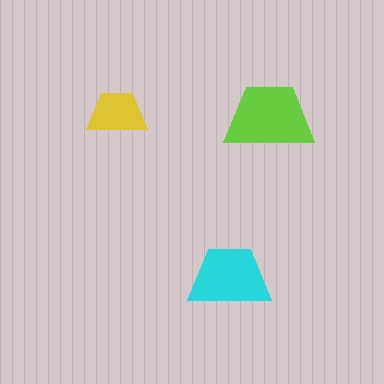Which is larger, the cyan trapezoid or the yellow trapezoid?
The cyan one.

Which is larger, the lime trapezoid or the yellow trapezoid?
The lime one.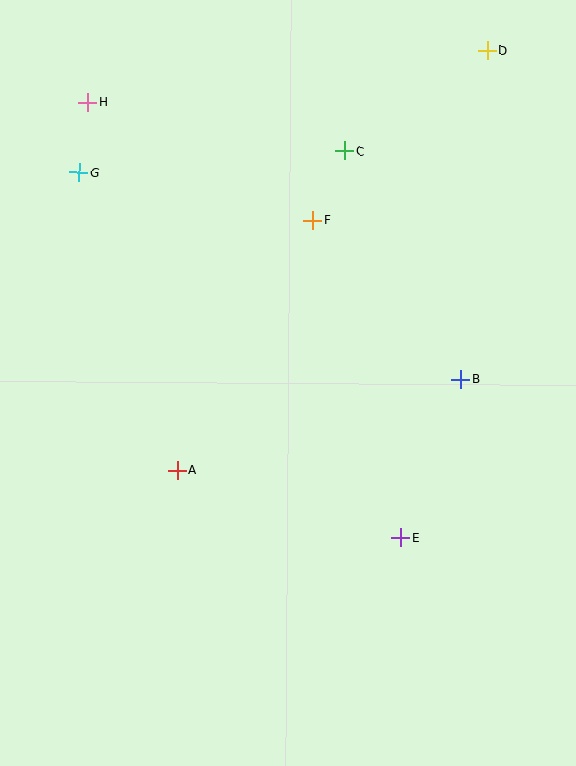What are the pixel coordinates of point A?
Point A is at (178, 470).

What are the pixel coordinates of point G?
Point G is at (79, 172).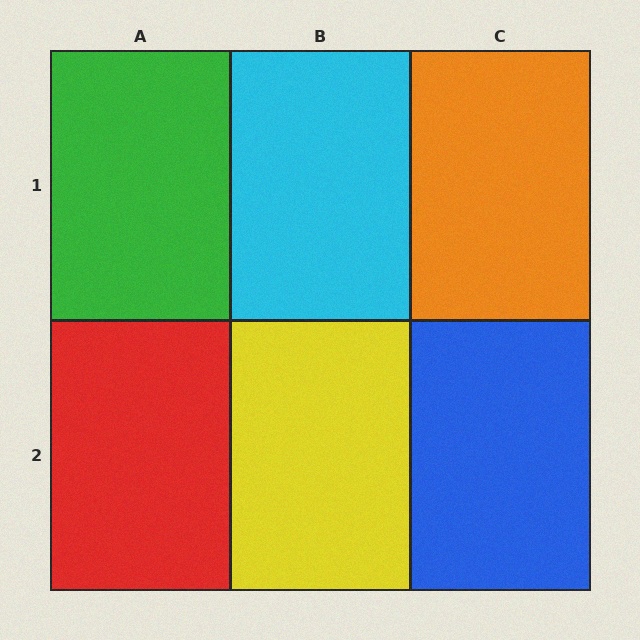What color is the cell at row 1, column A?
Green.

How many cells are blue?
1 cell is blue.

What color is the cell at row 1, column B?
Cyan.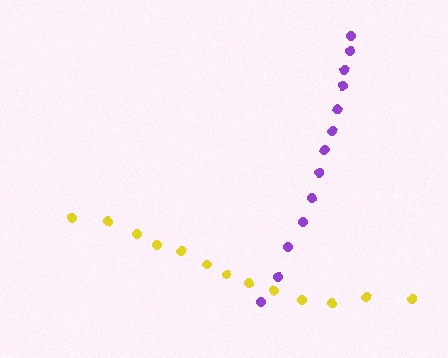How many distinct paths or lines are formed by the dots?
There are 2 distinct paths.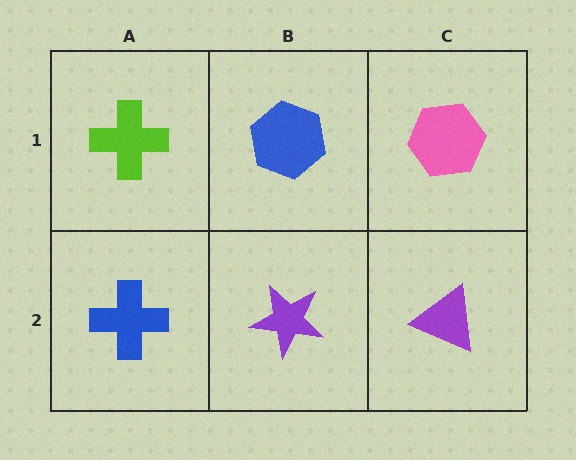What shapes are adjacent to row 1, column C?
A purple triangle (row 2, column C), a blue hexagon (row 1, column B).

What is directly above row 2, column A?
A lime cross.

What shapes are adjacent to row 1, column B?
A purple star (row 2, column B), a lime cross (row 1, column A), a pink hexagon (row 1, column C).